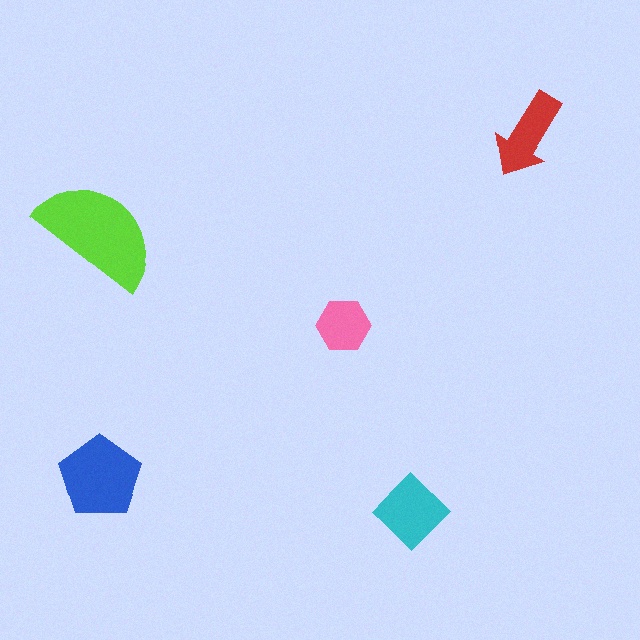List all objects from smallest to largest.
The pink hexagon, the red arrow, the cyan diamond, the blue pentagon, the lime semicircle.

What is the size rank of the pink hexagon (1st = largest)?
5th.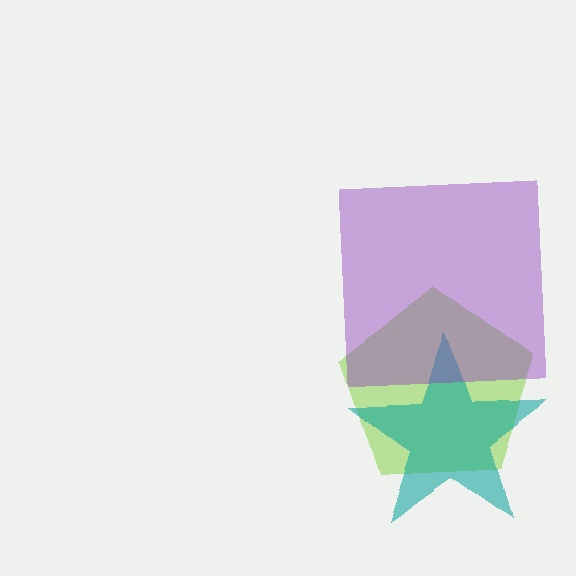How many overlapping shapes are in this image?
There are 3 overlapping shapes in the image.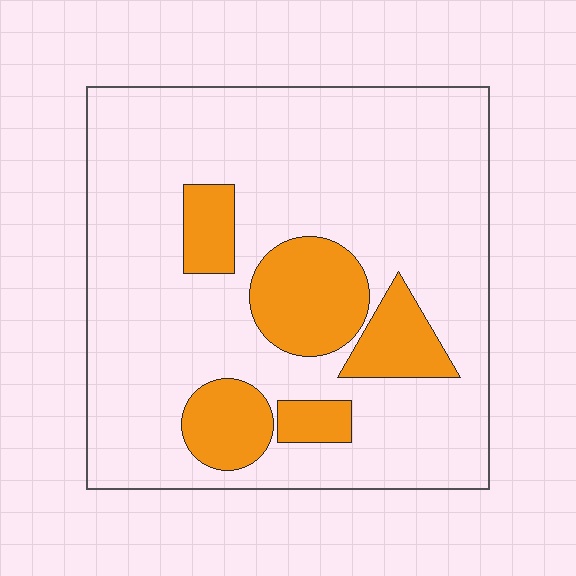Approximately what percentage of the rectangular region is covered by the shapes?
Approximately 20%.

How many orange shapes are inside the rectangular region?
5.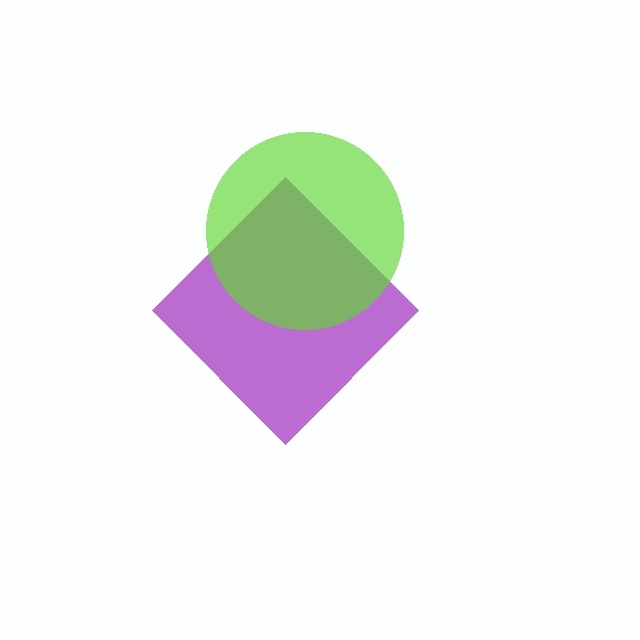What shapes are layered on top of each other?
The layered shapes are: a purple diamond, a lime circle.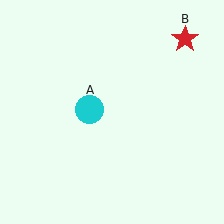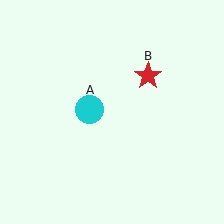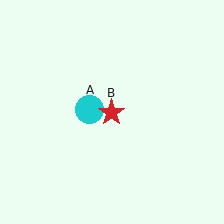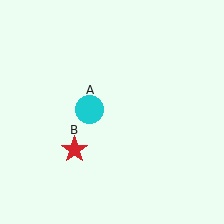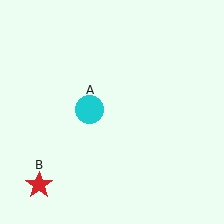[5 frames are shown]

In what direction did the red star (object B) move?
The red star (object B) moved down and to the left.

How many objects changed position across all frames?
1 object changed position: red star (object B).